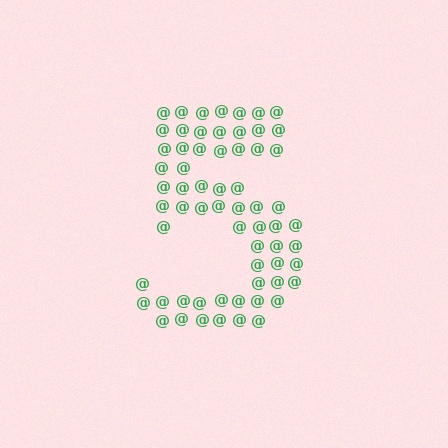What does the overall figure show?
The overall figure shows the digit 5.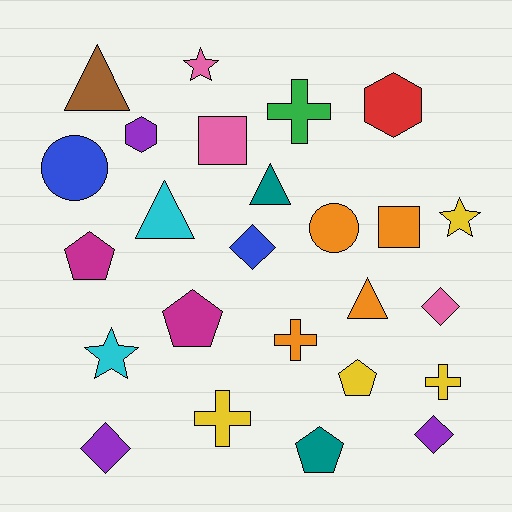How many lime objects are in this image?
There are no lime objects.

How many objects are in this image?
There are 25 objects.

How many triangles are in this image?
There are 4 triangles.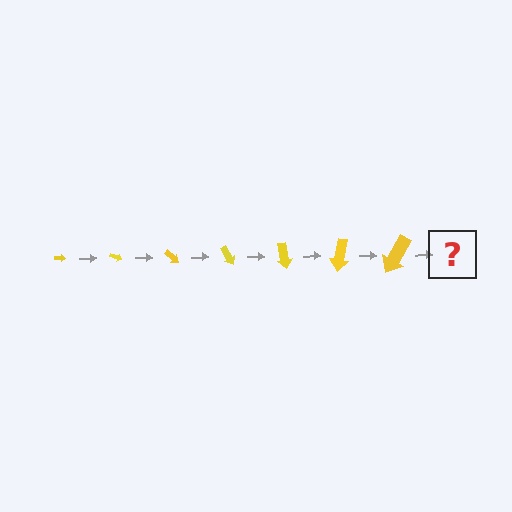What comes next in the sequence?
The next element should be an arrow, larger than the previous one and rotated 140 degrees from the start.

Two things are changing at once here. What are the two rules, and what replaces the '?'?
The two rules are that the arrow grows larger each step and it rotates 20 degrees each step. The '?' should be an arrow, larger than the previous one and rotated 140 degrees from the start.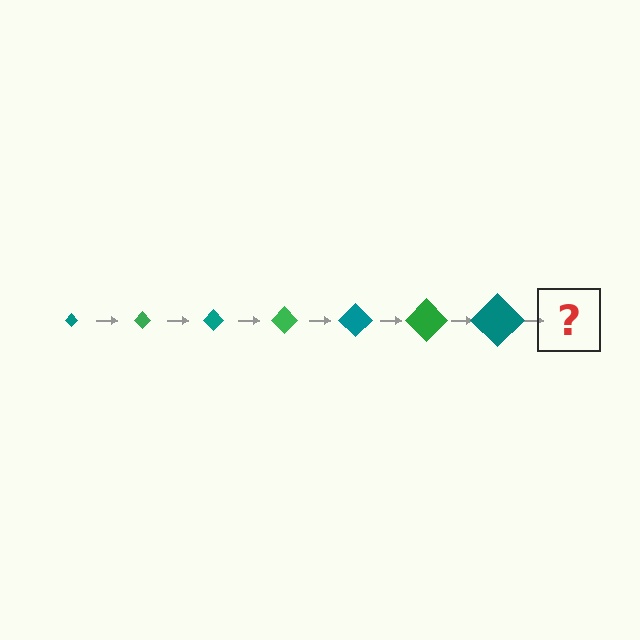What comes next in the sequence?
The next element should be a green diamond, larger than the previous one.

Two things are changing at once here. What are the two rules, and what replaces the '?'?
The two rules are that the diamond grows larger each step and the color cycles through teal and green. The '?' should be a green diamond, larger than the previous one.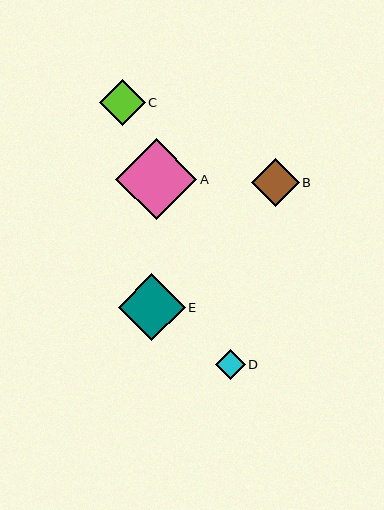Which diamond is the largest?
Diamond A is the largest with a size of approximately 81 pixels.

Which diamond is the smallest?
Diamond D is the smallest with a size of approximately 30 pixels.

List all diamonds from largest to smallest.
From largest to smallest: A, E, B, C, D.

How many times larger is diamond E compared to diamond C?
Diamond E is approximately 1.5 times the size of diamond C.